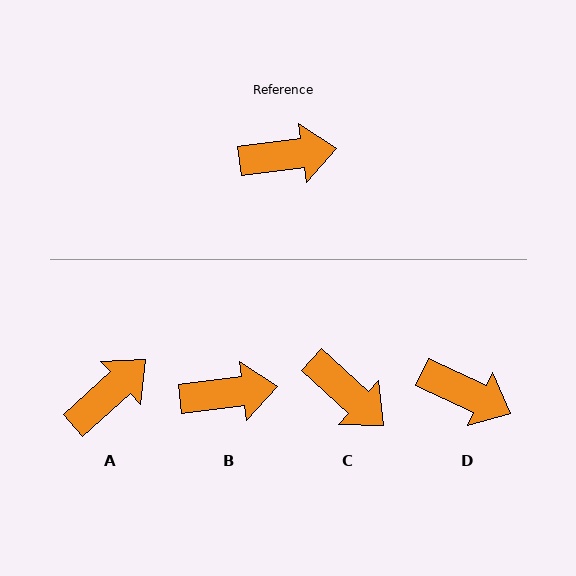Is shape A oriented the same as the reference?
No, it is off by about 35 degrees.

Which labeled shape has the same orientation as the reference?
B.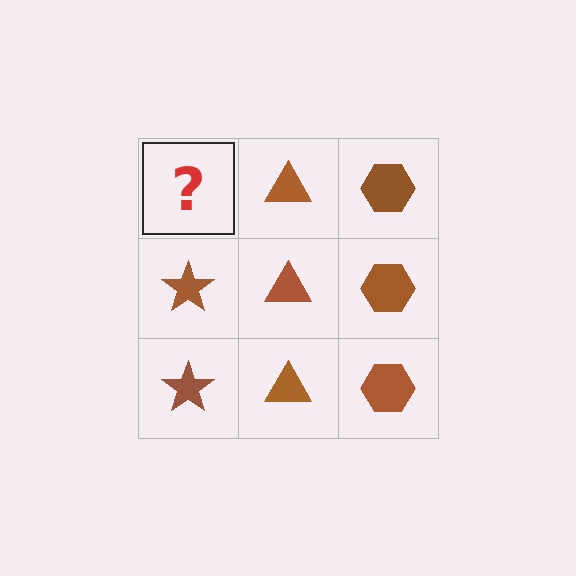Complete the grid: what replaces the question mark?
The question mark should be replaced with a brown star.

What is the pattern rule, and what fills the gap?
The rule is that each column has a consistent shape. The gap should be filled with a brown star.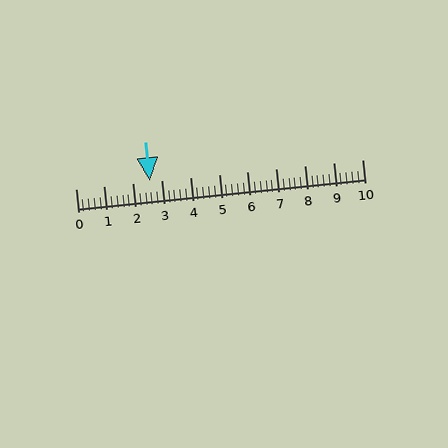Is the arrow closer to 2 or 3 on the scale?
The arrow is closer to 3.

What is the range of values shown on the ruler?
The ruler shows values from 0 to 10.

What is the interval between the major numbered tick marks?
The major tick marks are spaced 1 units apart.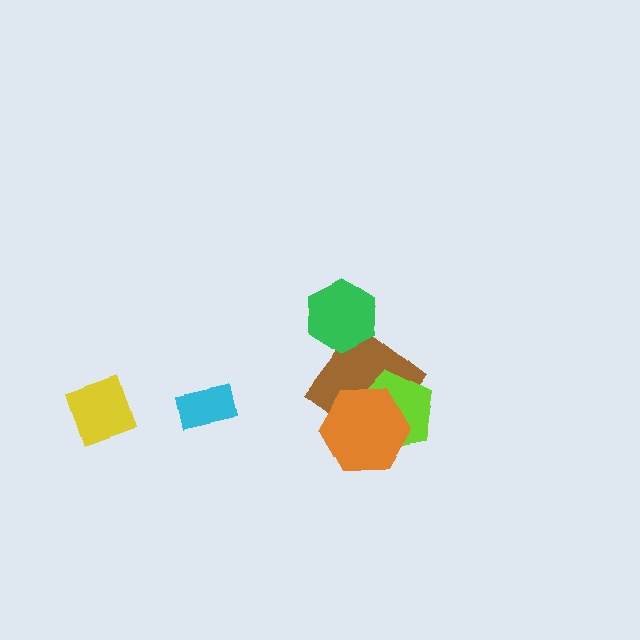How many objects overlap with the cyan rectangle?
0 objects overlap with the cyan rectangle.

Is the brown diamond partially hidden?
Yes, it is partially covered by another shape.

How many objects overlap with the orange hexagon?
2 objects overlap with the orange hexagon.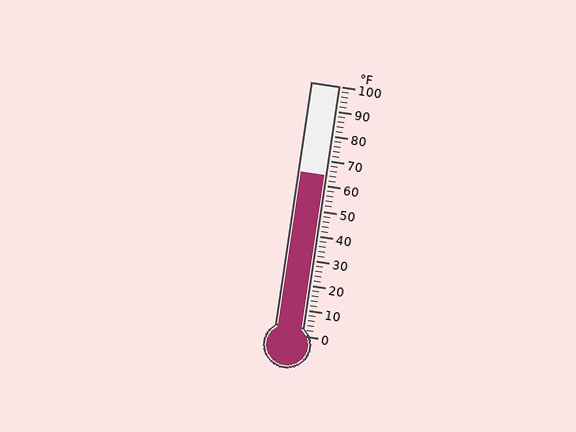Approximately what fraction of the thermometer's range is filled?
The thermometer is filled to approximately 65% of its range.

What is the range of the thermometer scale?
The thermometer scale ranges from 0°F to 100°F.